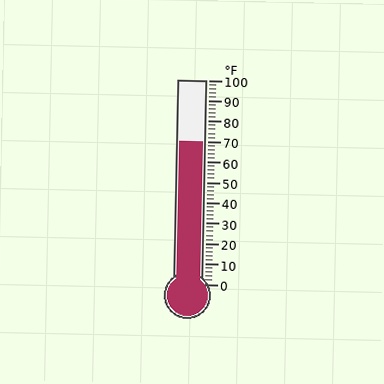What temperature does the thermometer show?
The thermometer shows approximately 70°F.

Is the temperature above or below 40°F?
The temperature is above 40°F.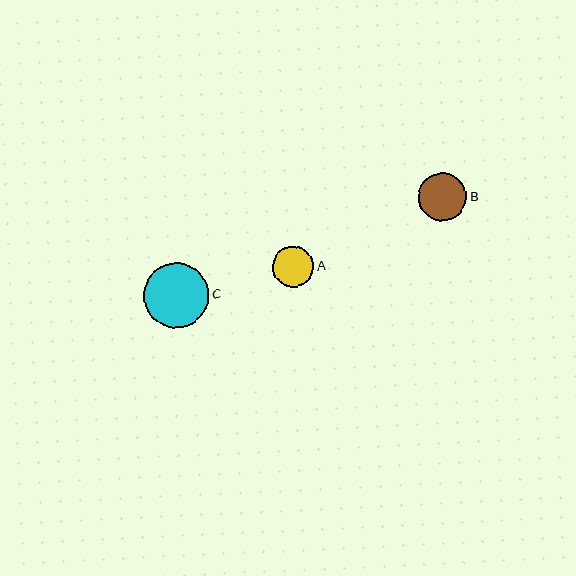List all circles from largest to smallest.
From largest to smallest: C, B, A.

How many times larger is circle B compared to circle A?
Circle B is approximately 1.2 times the size of circle A.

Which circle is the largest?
Circle C is the largest with a size of approximately 65 pixels.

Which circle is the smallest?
Circle A is the smallest with a size of approximately 41 pixels.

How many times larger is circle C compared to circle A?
Circle C is approximately 1.6 times the size of circle A.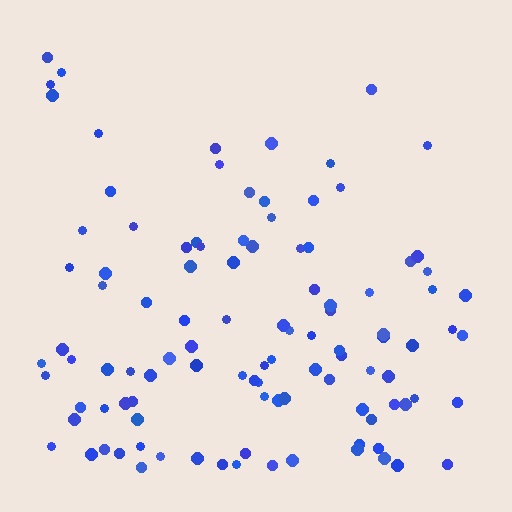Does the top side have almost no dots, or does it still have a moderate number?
Still a moderate number, just noticeably fewer than the bottom.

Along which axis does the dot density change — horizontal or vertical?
Vertical.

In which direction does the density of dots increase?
From top to bottom, with the bottom side densest.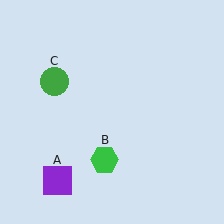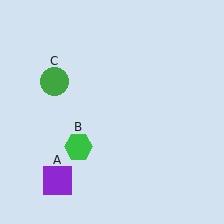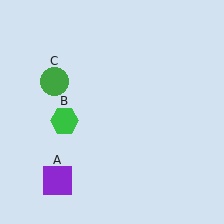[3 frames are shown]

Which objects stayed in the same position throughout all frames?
Purple square (object A) and green circle (object C) remained stationary.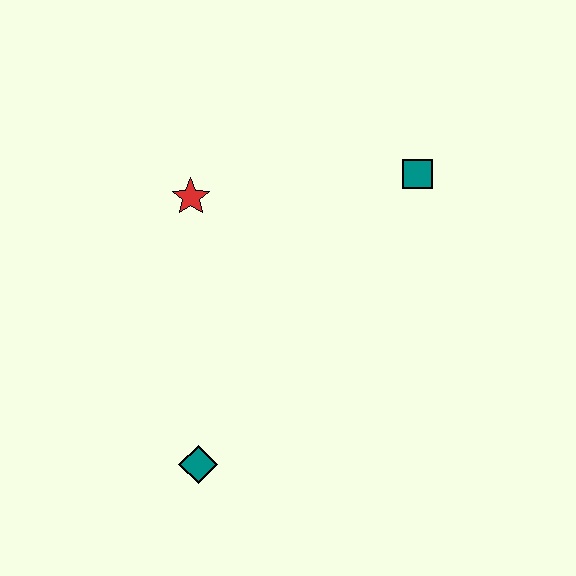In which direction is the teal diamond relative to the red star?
The teal diamond is below the red star.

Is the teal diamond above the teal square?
No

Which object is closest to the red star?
The teal square is closest to the red star.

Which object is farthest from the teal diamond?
The teal square is farthest from the teal diamond.